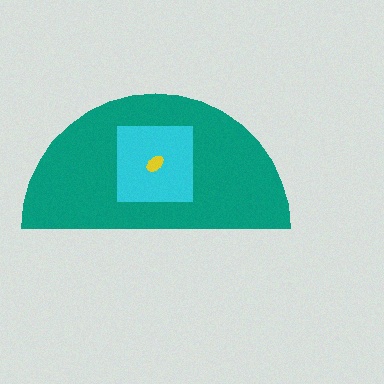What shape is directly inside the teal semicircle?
The cyan square.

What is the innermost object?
The yellow ellipse.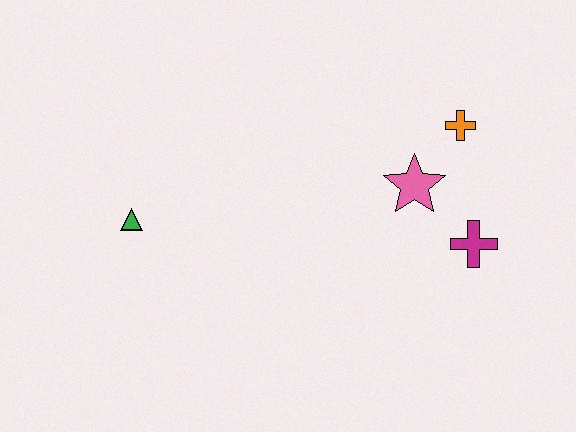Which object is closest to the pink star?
The orange cross is closest to the pink star.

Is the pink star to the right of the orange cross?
No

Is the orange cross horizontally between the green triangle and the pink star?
No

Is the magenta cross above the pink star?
No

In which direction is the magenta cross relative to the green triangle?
The magenta cross is to the right of the green triangle.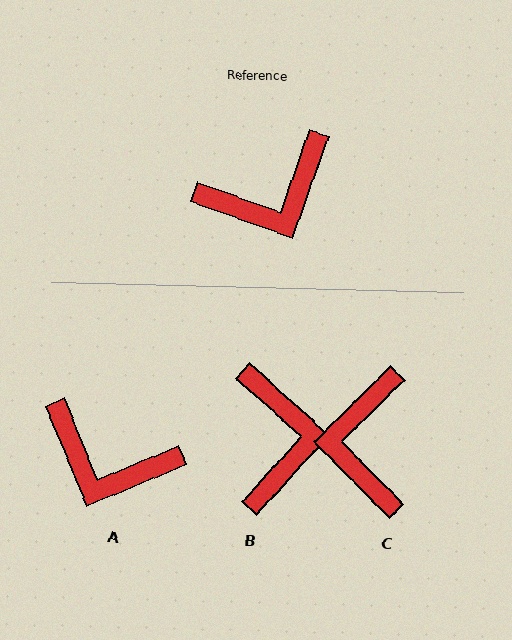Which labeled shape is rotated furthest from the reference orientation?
C, about 116 degrees away.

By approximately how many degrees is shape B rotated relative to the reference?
Approximately 68 degrees counter-clockwise.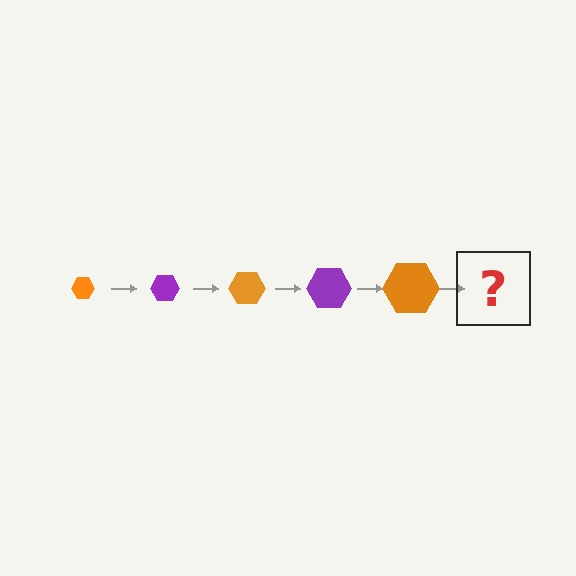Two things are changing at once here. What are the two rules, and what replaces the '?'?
The two rules are that the hexagon grows larger each step and the color cycles through orange and purple. The '?' should be a purple hexagon, larger than the previous one.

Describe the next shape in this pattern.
It should be a purple hexagon, larger than the previous one.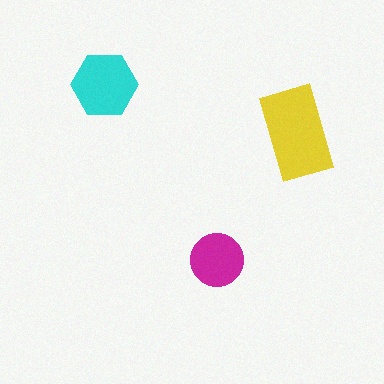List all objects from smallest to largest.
The magenta circle, the cyan hexagon, the yellow rectangle.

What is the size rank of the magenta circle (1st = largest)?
3rd.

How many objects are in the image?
There are 3 objects in the image.